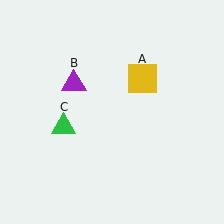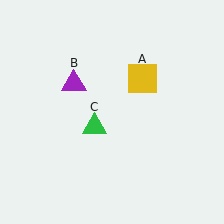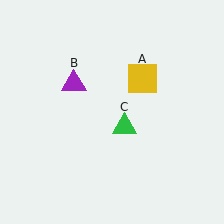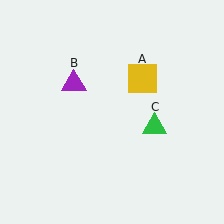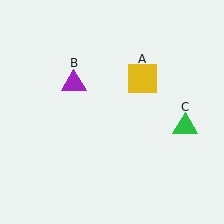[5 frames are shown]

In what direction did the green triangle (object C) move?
The green triangle (object C) moved right.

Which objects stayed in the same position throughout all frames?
Yellow square (object A) and purple triangle (object B) remained stationary.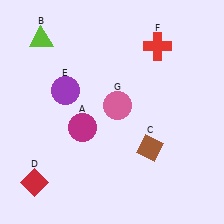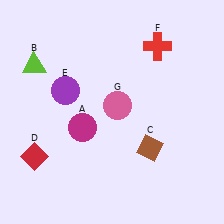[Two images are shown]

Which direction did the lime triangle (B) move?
The lime triangle (B) moved down.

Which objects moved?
The objects that moved are: the lime triangle (B), the red diamond (D).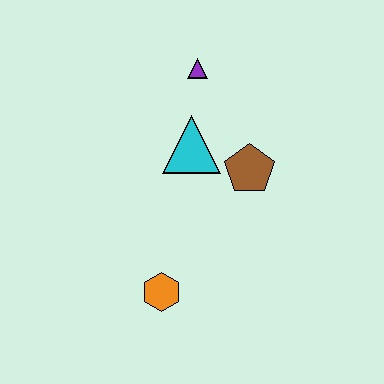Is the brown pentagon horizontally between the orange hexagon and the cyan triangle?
No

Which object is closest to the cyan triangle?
The brown pentagon is closest to the cyan triangle.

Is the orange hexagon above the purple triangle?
No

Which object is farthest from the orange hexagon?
The purple triangle is farthest from the orange hexagon.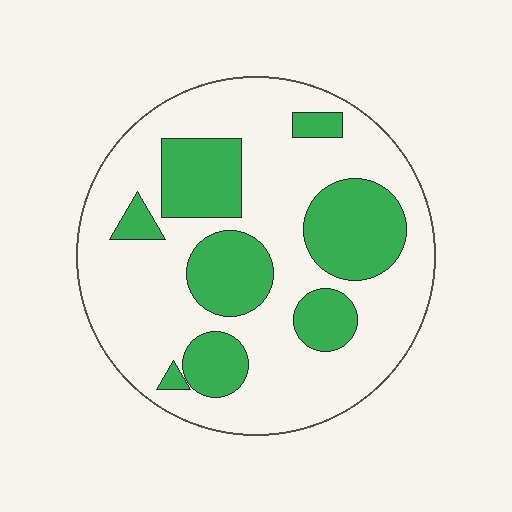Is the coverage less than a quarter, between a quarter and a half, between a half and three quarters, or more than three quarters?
Between a quarter and a half.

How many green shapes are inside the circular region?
8.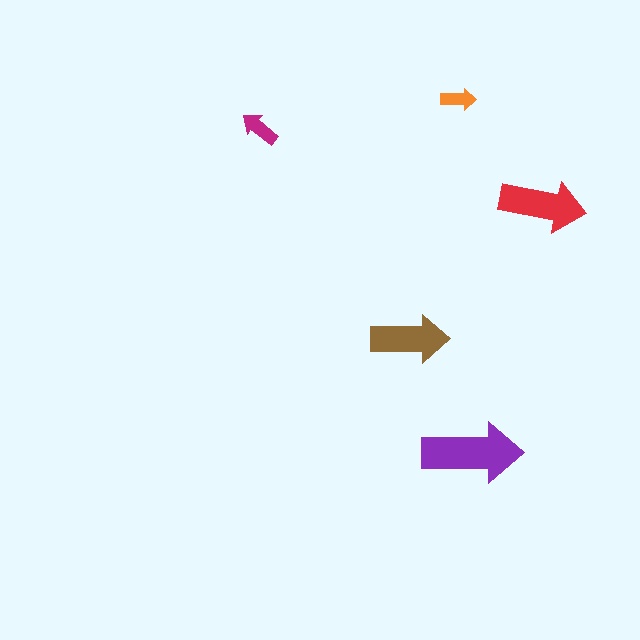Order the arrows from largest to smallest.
the purple one, the red one, the brown one, the magenta one, the orange one.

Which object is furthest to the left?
The magenta arrow is leftmost.